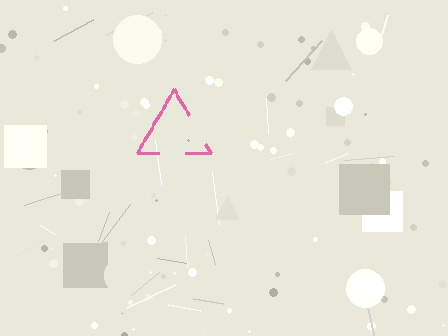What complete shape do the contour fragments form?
The contour fragments form a triangle.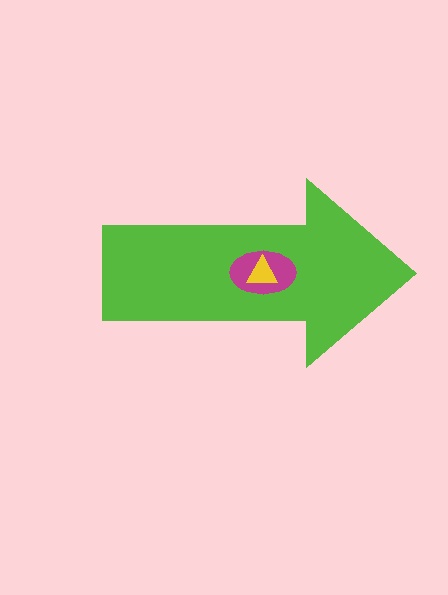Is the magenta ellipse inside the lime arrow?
Yes.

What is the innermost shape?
The yellow triangle.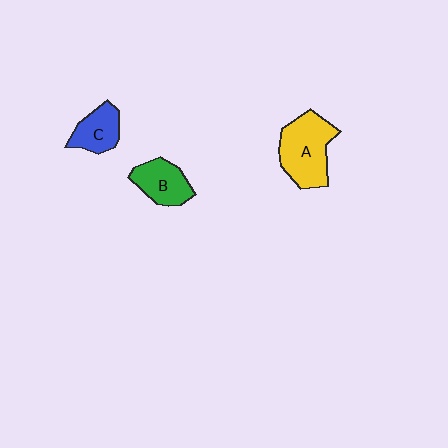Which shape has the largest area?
Shape A (yellow).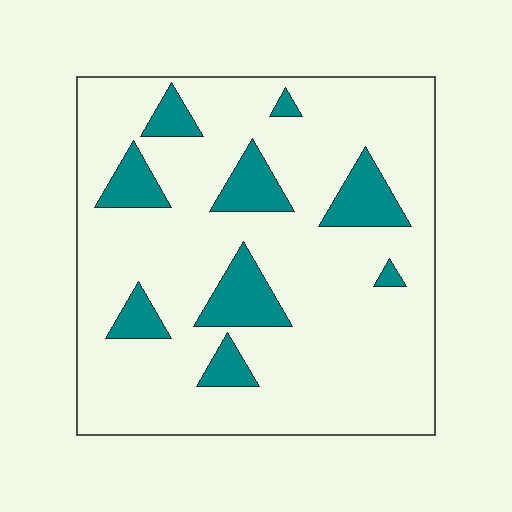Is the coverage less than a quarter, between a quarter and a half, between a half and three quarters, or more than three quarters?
Less than a quarter.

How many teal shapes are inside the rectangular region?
9.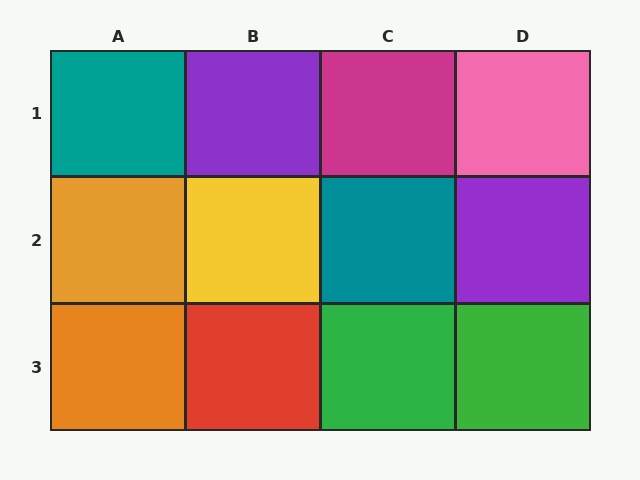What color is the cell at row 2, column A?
Orange.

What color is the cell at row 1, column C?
Magenta.